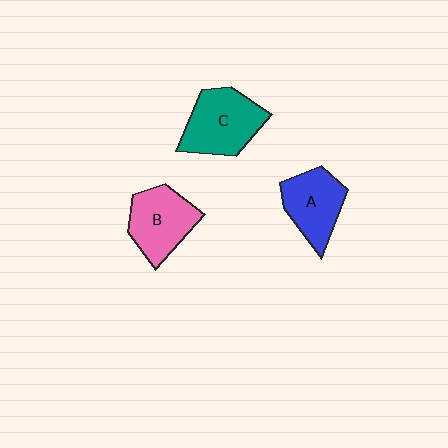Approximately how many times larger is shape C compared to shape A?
Approximately 1.2 times.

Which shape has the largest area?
Shape C (teal).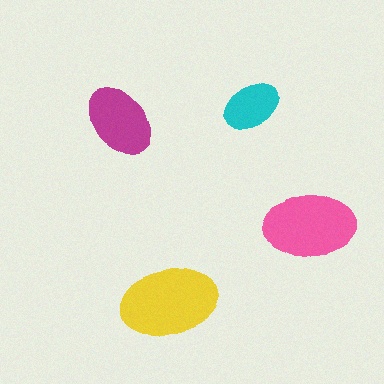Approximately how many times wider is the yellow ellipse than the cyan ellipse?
About 1.5 times wider.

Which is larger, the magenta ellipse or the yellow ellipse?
The yellow one.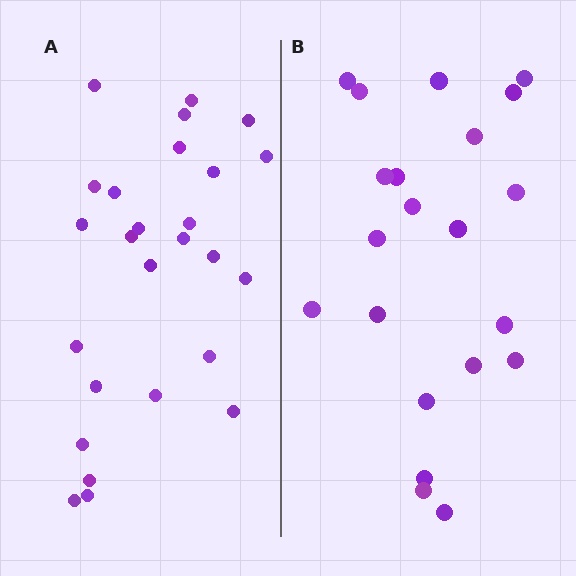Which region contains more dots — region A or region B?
Region A (the left region) has more dots.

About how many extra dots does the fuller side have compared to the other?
Region A has about 5 more dots than region B.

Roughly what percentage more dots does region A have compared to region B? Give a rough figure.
About 25% more.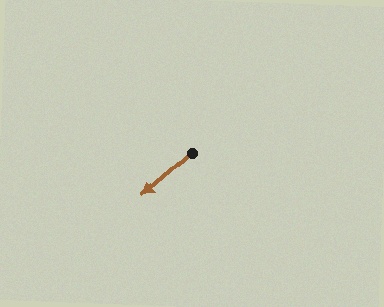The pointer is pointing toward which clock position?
Roughly 8 o'clock.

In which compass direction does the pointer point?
Southwest.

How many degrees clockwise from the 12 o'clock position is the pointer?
Approximately 229 degrees.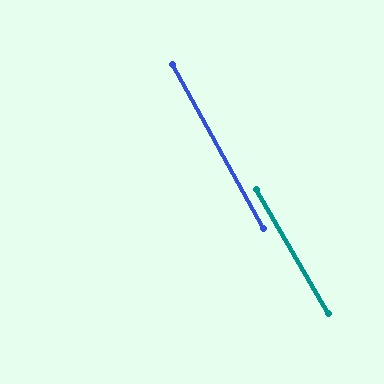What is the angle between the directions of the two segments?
Approximately 1 degree.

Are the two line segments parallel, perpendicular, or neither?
Parallel — their directions differ by only 0.9°.